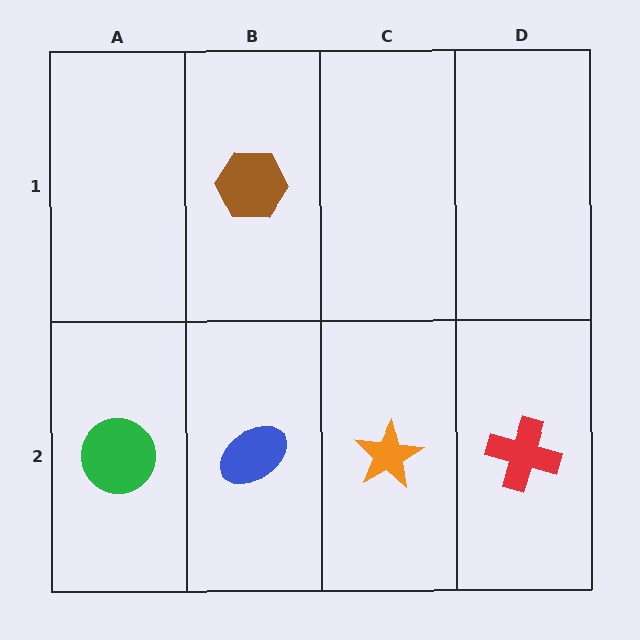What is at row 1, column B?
A brown hexagon.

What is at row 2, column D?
A red cross.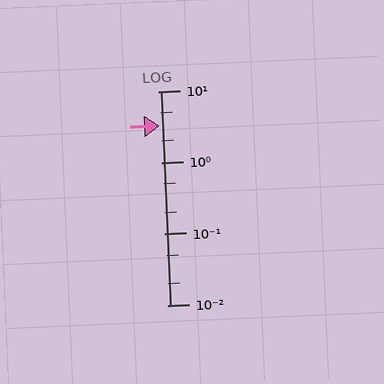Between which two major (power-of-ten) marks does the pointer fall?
The pointer is between 1 and 10.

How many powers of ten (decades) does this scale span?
The scale spans 3 decades, from 0.01 to 10.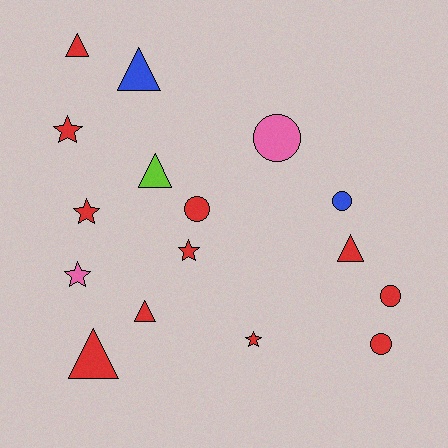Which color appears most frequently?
Red, with 11 objects.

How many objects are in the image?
There are 16 objects.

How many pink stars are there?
There is 1 pink star.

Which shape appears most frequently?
Triangle, with 6 objects.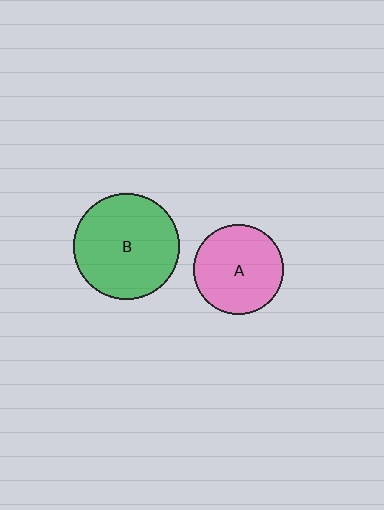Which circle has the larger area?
Circle B (green).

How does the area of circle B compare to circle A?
Approximately 1.4 times.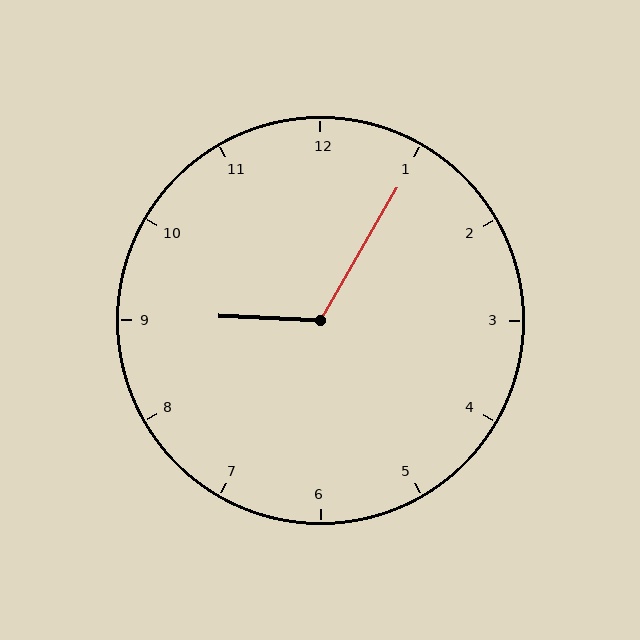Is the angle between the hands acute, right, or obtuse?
It is obtuse.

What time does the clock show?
9:05.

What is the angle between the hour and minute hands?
Approximately 118 degrees.